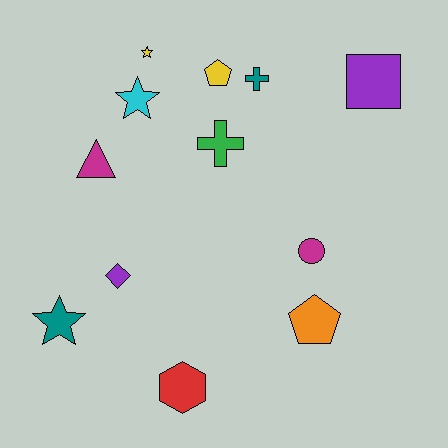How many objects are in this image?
There are 12 objects.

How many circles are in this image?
There is 1 circle.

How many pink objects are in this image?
There are no pink objects.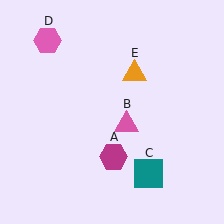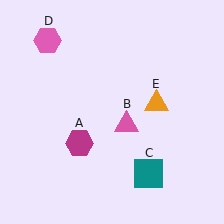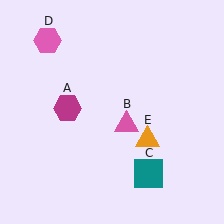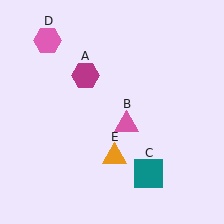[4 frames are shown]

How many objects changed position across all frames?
2 objects changed position: magenta hexagon (object A), orange triangle (object E).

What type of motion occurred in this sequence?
The magenta hexagon (object A), orange triangle (object E) rotated clockwise around the center of the scene.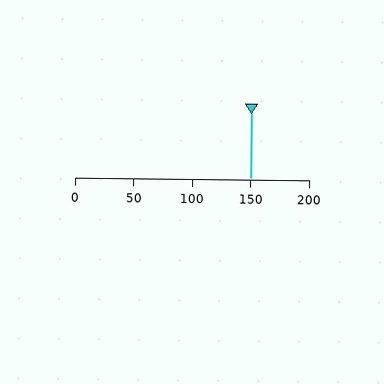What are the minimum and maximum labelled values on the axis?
The axis runs from 0 to 200.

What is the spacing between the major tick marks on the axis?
The major ticks are spaced 50 apart.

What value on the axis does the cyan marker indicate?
The marker indicates approximately 150.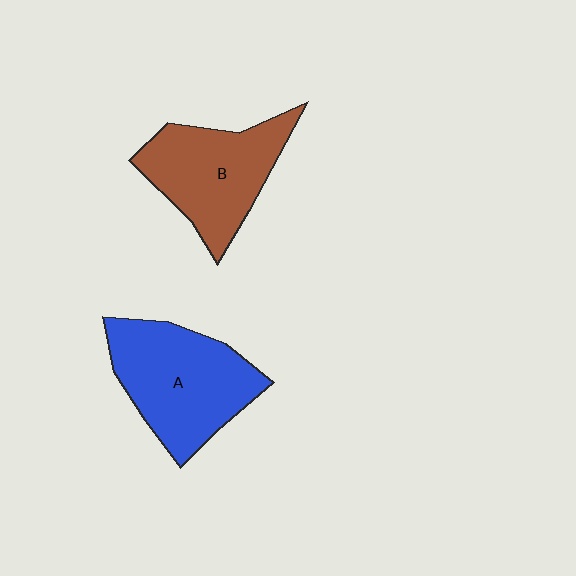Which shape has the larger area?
Shape A (blue).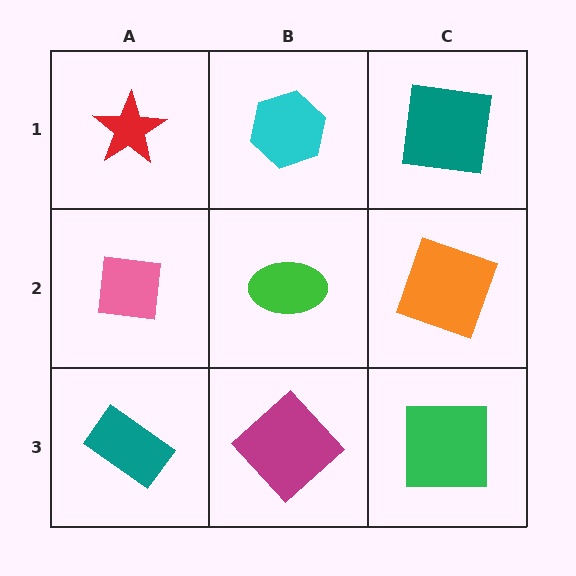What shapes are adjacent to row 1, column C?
An orange square (row 2, column C), a cyan hexagon (row 1, column B).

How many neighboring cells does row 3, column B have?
3.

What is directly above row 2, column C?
A teal square.